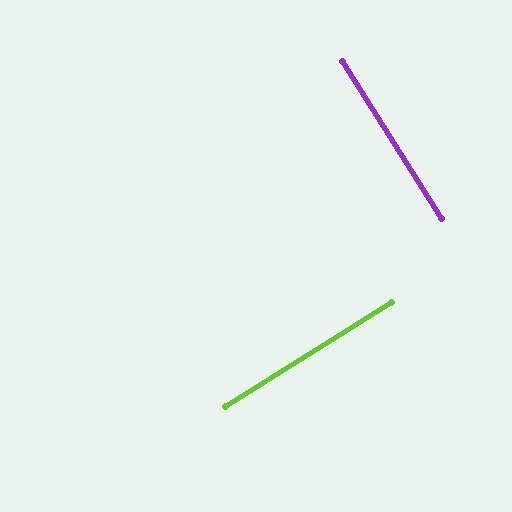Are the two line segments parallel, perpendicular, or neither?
Perpendicular — they meet at approximately 90°.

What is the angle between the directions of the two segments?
Approximately 90 degrees.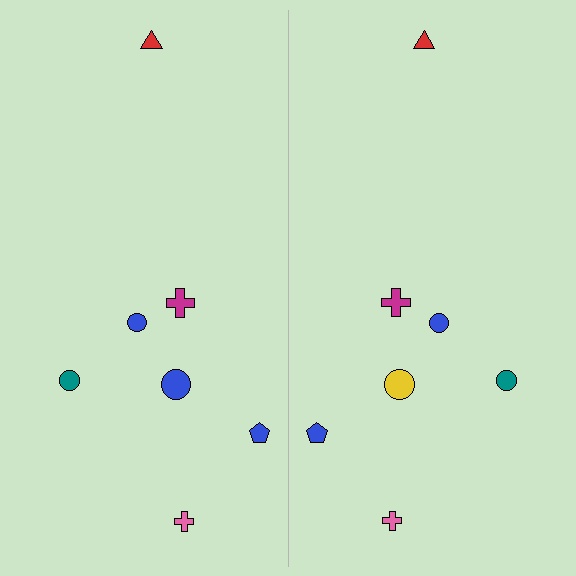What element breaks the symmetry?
The yellow circle on the right side breaks the symmetry — its mirror counterpart is blue.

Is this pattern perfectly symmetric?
No, the pattern is not perfectly symmetric. The yellow circle on the right side breaks the symmetry — its mirror counterpart is blue.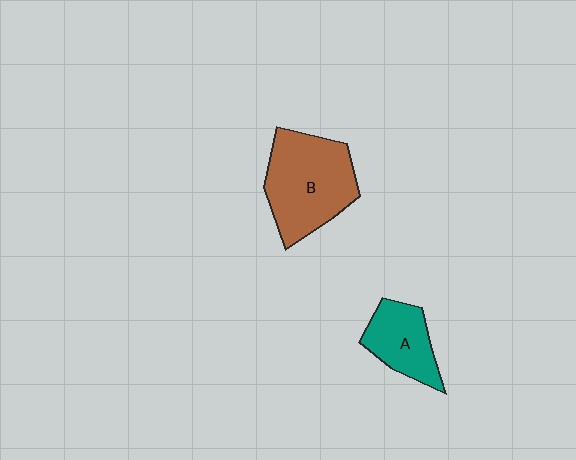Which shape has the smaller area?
Shape A (teal).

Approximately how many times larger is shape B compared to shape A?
Approximately 1.8 times.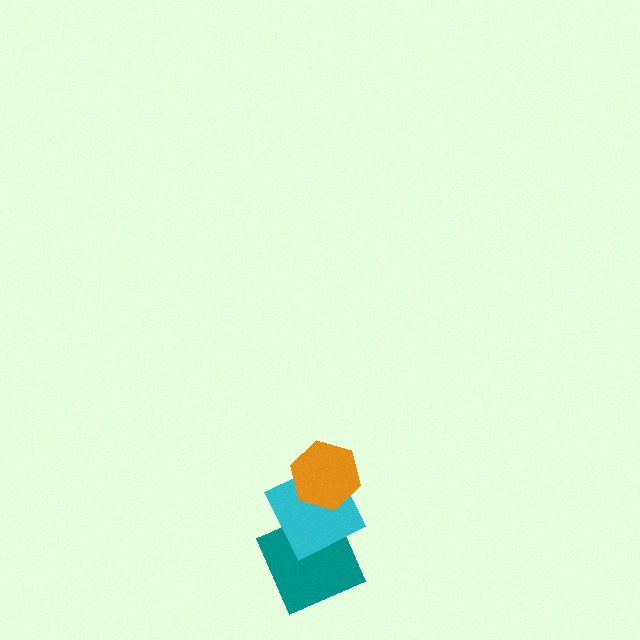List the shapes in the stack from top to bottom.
From top to bottom: the orange hexagon, the cyan square, the teal square.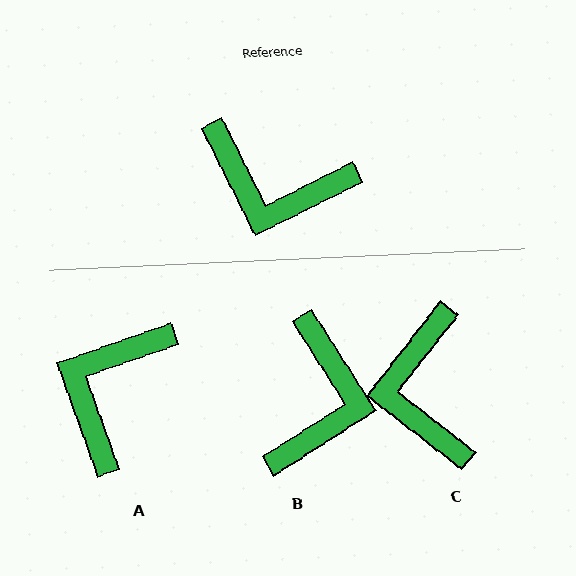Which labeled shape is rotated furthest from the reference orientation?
A, about 97 degrees away.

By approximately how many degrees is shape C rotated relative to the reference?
Approximately 65 degrees clockwise.